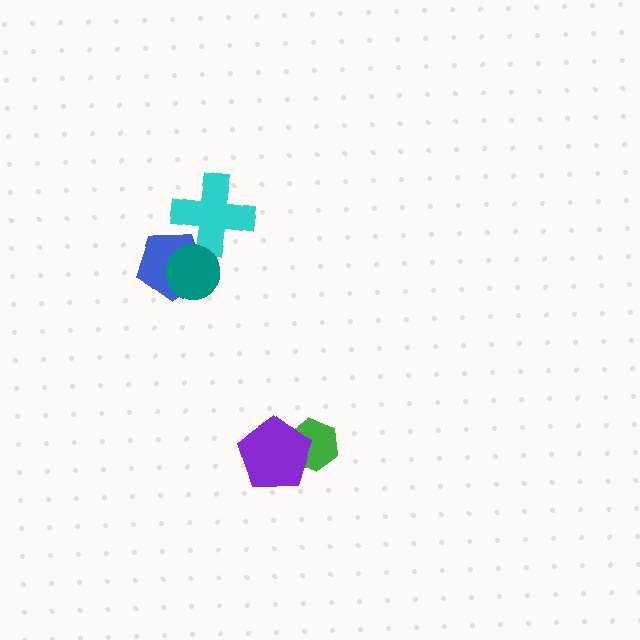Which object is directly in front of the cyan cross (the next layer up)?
The blue pentagon is directly in front of the cyan cross.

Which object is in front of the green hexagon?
The purple pentagon is in front of the green hexagon.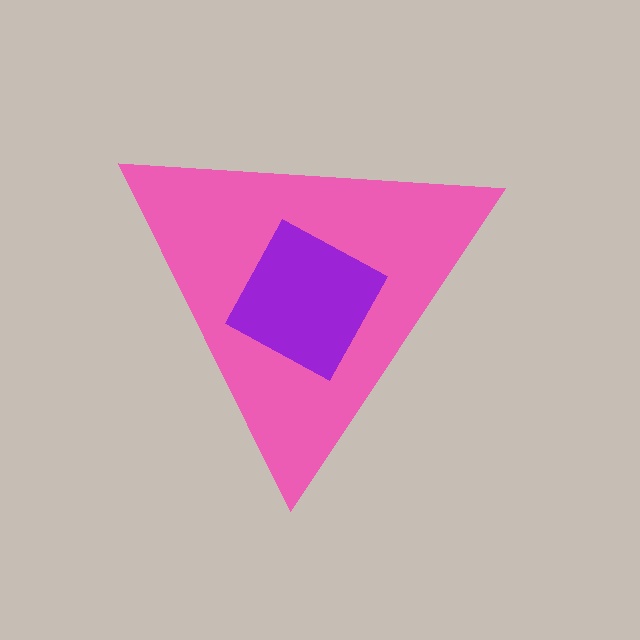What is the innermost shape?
The purple square.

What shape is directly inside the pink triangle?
The purple square.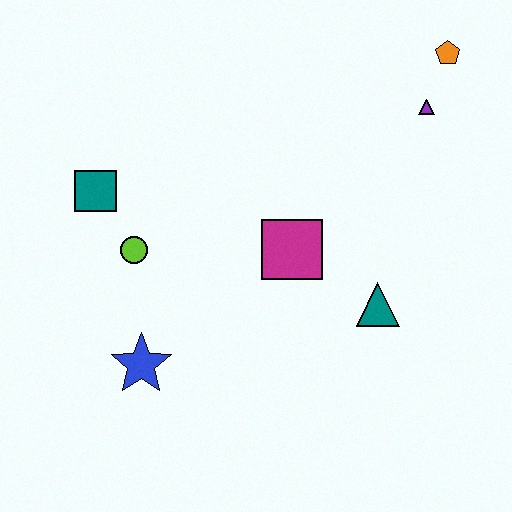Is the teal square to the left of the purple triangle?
Yes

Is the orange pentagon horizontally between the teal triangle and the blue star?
No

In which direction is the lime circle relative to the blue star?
The lime circle is above the blue star.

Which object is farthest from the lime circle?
The orange pentagon is farthest from the lime circle.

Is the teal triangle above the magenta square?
No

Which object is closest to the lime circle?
The teal square is closest to the lime circle.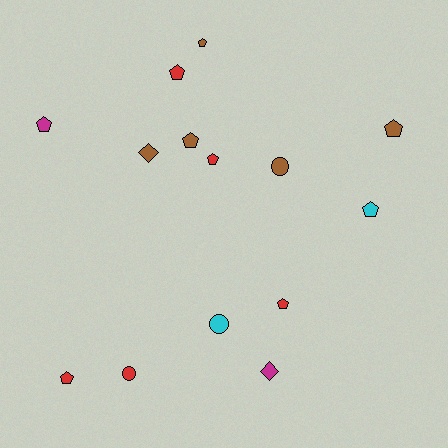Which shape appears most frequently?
Pentagon, with 9 objects.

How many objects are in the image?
There are 14 objects.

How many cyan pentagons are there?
There is 1 cyan pentagon.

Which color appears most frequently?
Brown, with 5 objects.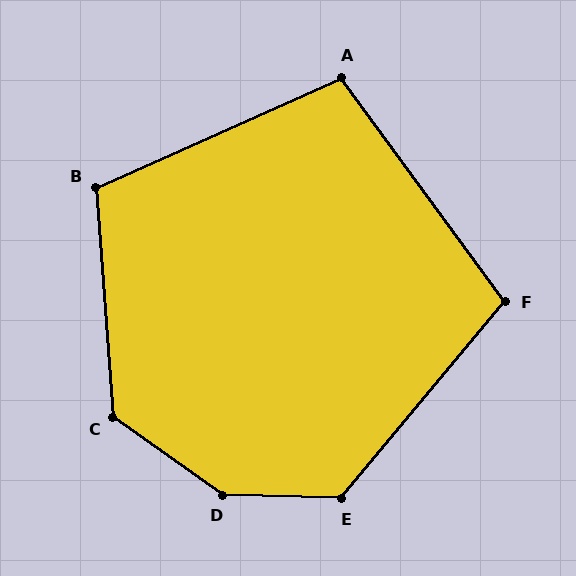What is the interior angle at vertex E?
Approximately 128 degrees (obtuse).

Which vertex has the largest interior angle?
D, at approximately 146 degrees.